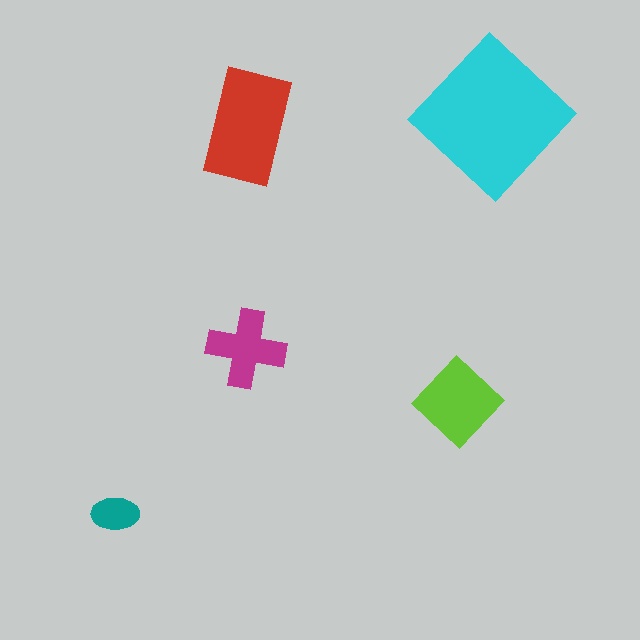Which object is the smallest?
The teal ellipse.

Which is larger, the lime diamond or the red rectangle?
The red rectangle.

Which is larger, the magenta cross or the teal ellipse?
The magenta cross.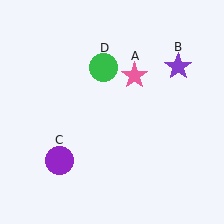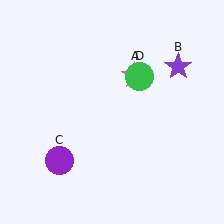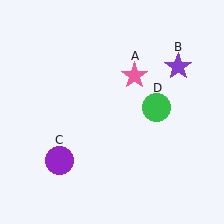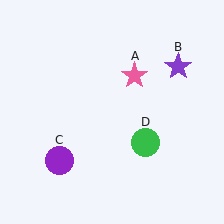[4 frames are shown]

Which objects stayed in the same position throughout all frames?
Pink star (object A) and purple star (object B) and purple circle (object C) remained stationary.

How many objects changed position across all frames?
1 object changed position: green circle (object D).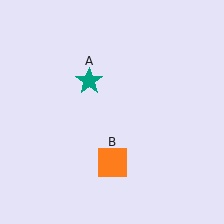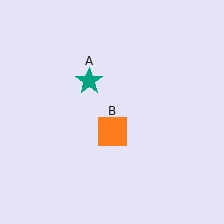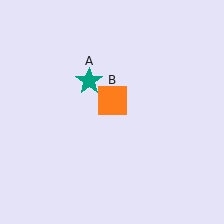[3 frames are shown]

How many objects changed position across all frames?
1 object changed position: orange square (object B).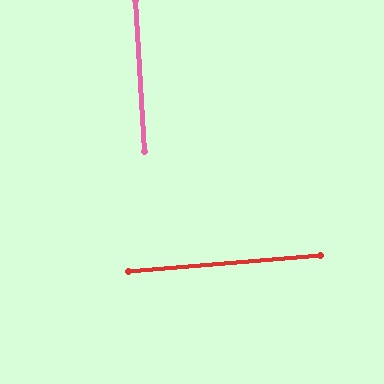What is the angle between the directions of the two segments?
Approximately 89 degrees.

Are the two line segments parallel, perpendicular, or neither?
Perpendicular — they meet at approximately 89°.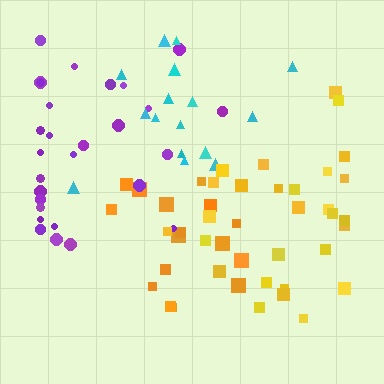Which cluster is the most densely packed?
Orange.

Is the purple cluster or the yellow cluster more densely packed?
Purple.